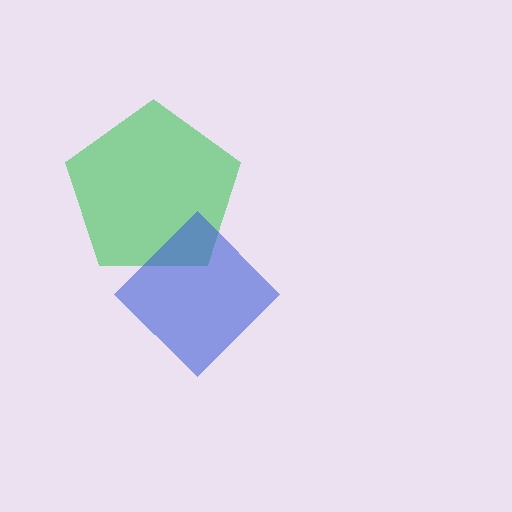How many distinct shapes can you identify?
There are 2 distinct shapes: a green pentagon, a blue diamond.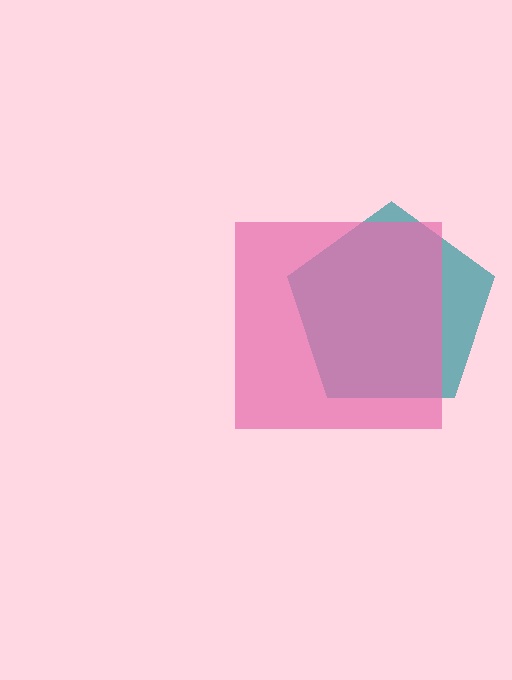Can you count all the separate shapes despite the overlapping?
Yes, there are 2 separate shapes.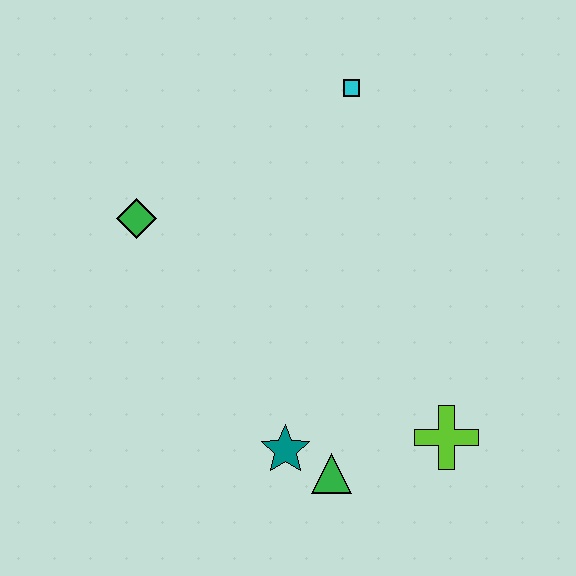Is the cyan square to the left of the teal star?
No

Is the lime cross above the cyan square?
No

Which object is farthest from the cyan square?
The green triangle is farthest from the cyan square.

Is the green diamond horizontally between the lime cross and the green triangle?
No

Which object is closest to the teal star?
The green triangle is closest to the teal star.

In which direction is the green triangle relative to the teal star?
The green triangle is to the right of the teal star.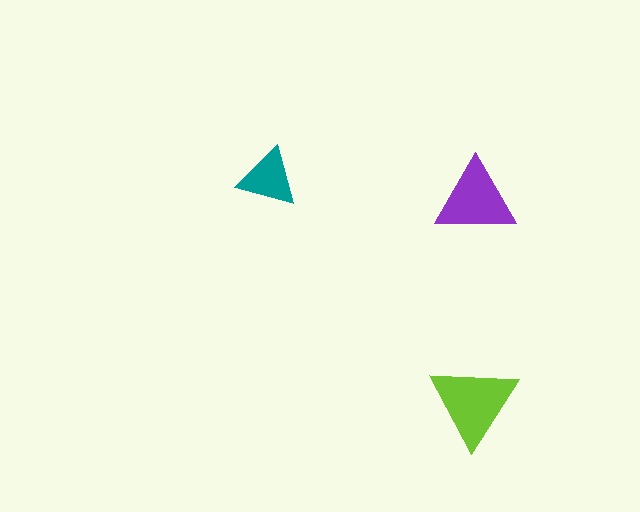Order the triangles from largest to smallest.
the lime one, the purple one, the teal one.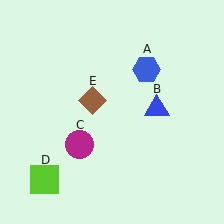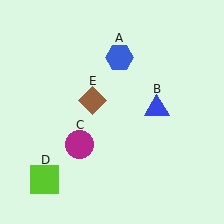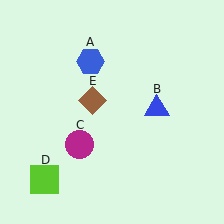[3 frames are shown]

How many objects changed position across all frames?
1 object changed position: blue hexagon (object A).